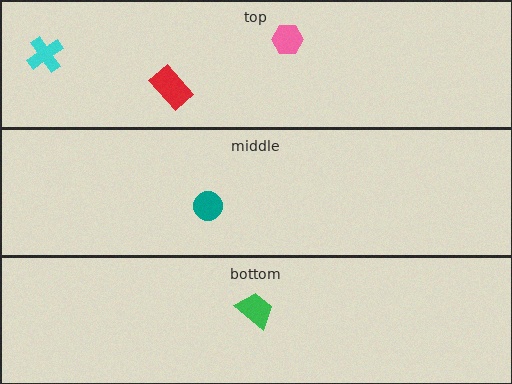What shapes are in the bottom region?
The green trapezoid.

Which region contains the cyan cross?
The top region.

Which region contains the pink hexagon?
The top region.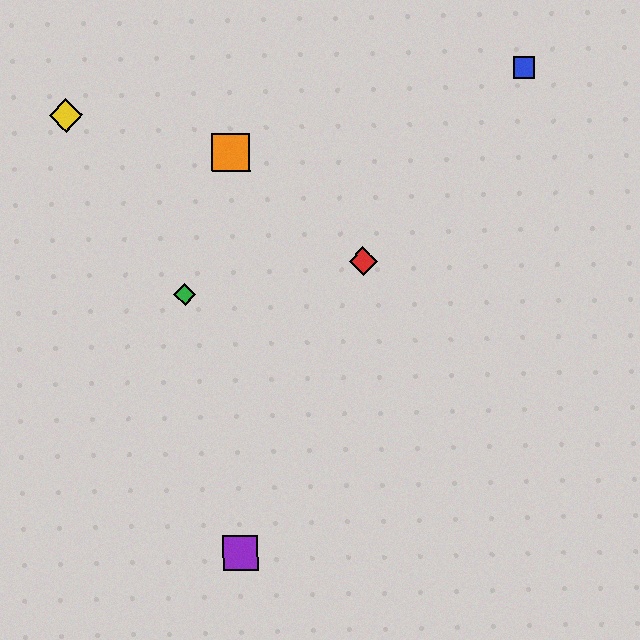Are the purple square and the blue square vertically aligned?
No, the purple square is at x≈240 and the blue square is at x≈524.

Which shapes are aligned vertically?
The purple square, the orange square are aligned vertically.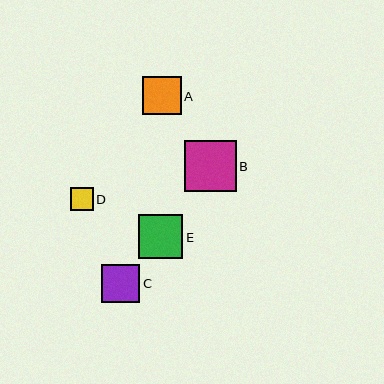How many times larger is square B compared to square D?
Square B is approximately 2.3 times the size of square D.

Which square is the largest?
Square B is the largest with a size of approximately 52 pixels.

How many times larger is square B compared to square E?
Square B is approximately 1.2 times the size of square E.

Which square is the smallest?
Square D is the smallest with a size of approximately 23 pixels.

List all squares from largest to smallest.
From largest to smallest: B, E, A, C, D.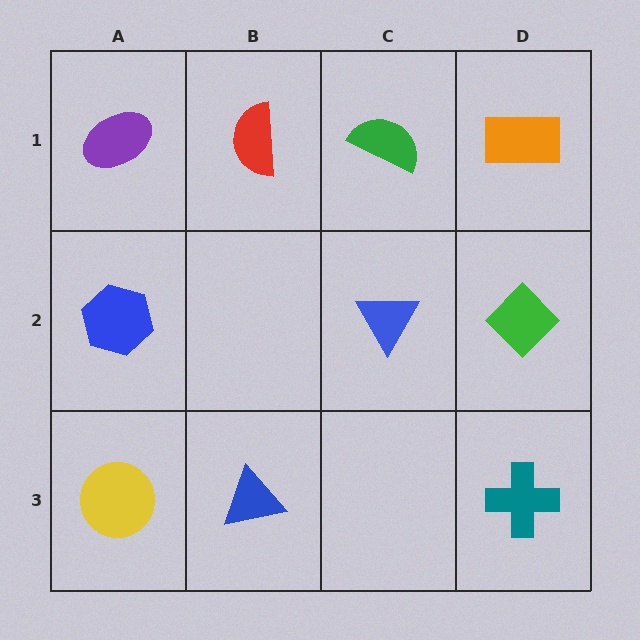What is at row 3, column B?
A blue triangle.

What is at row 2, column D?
A green diamond.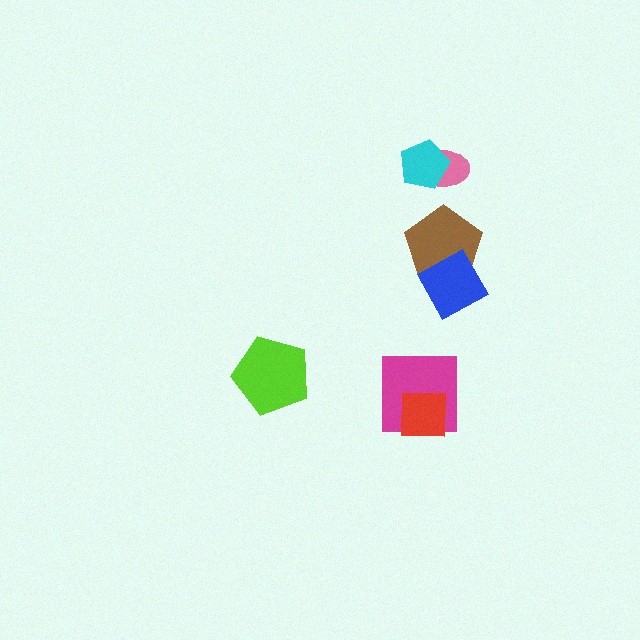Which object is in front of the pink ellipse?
The cyan pentagon is in front of the pink ellipse.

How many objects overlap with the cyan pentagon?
1 object overlaps with the cyan pentagon.